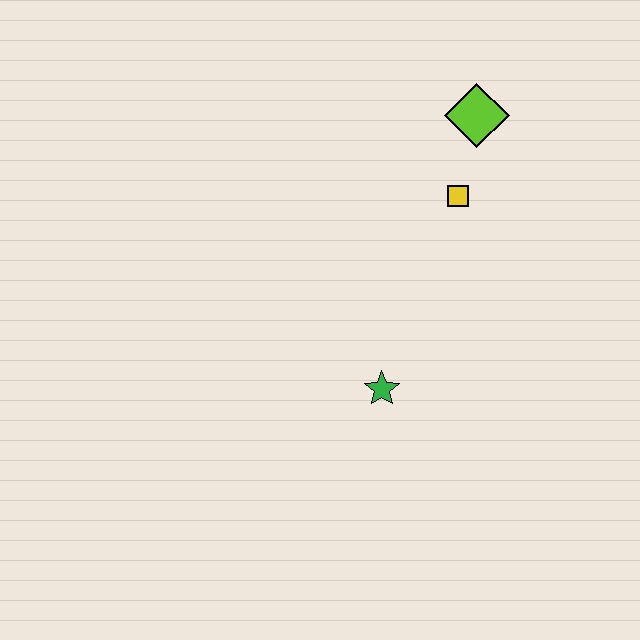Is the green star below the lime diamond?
Yes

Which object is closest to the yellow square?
The lime diamond is closest to the yellow square.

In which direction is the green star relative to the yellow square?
The green star is below the yellow square.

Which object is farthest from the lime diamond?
The green star is farthest from the lime diamond.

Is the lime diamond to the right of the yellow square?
Yes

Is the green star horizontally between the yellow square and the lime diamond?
No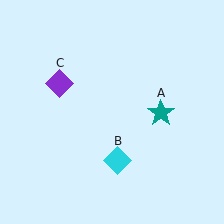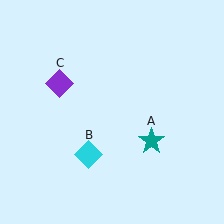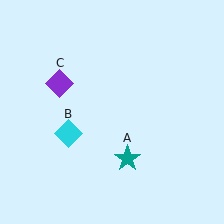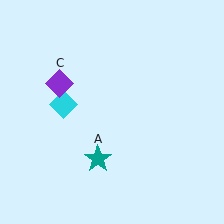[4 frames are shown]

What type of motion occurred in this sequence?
The teal star (object A), cyan diamond (object B) rotated clockwise around the center of the scene.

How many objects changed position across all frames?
2 objects changed position: teal star (object A), cyan diamond (object B).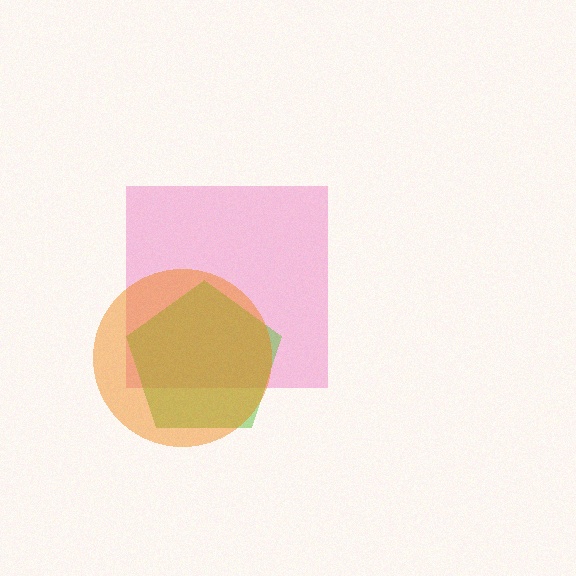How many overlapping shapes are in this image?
There are 3 overlapping shapes in the image.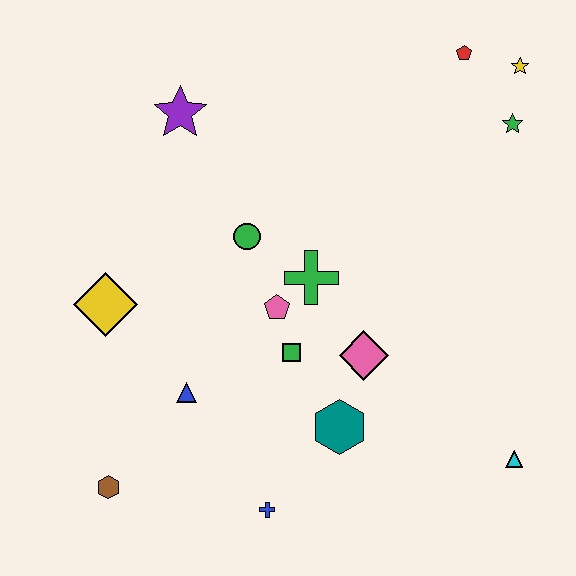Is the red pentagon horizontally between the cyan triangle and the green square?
Yes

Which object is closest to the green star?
The yellow star is closest to the green star.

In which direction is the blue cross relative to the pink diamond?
The blue cross is below the pink diamond.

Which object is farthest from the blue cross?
The yellow star is farthest from the blue cross.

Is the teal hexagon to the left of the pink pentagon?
No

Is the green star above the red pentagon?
No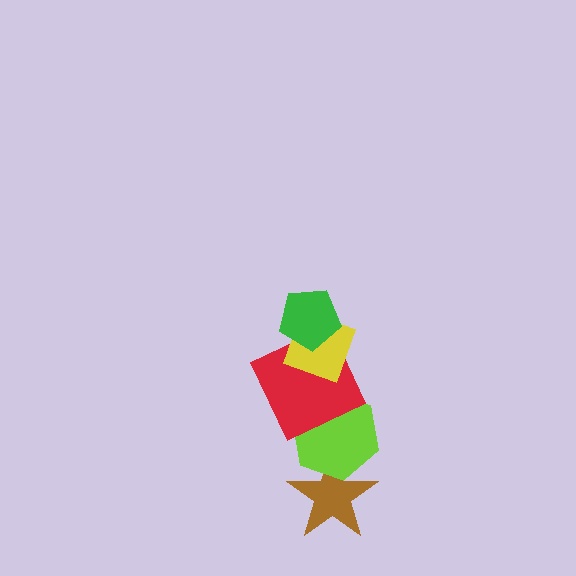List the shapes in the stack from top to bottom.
From top to bottom: the green pentagon, the yellow diamond, the red square, the lime hexagon, the brown star.